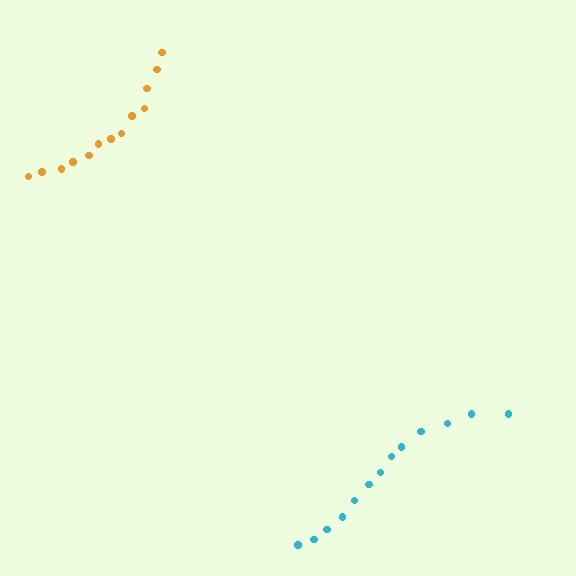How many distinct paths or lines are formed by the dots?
There are 2 distinct paths.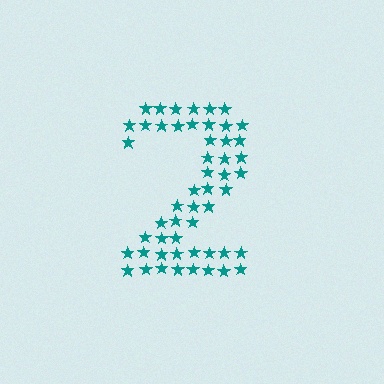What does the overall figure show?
The overall figure shows the digit 2.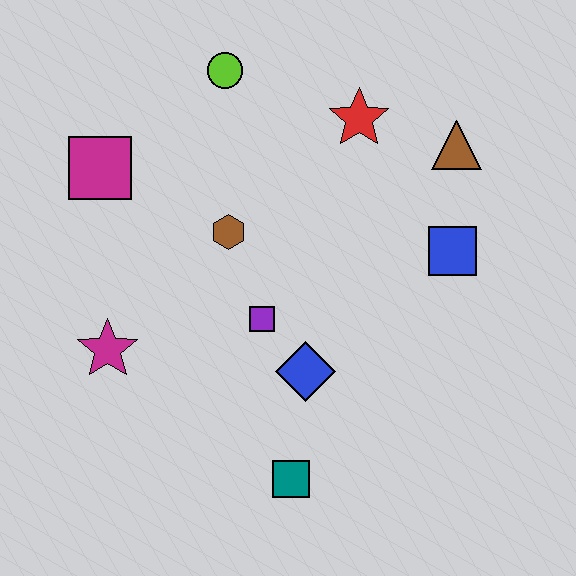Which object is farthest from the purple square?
The brown triangle is farthest from the purple square.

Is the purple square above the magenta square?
No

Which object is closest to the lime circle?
The red star is closest to the lime circle.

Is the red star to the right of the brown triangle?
No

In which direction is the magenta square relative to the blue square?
The magenta square is to the left of the blue square.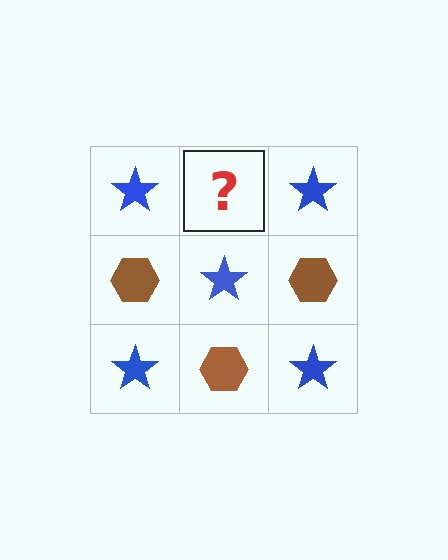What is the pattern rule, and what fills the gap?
The rule is that it alternates blue star and brown hexagon in a checkerboard pattern. The gap should be filled with a brown hexagon.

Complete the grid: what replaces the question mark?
The question mark should be replaced with a brown hexagon.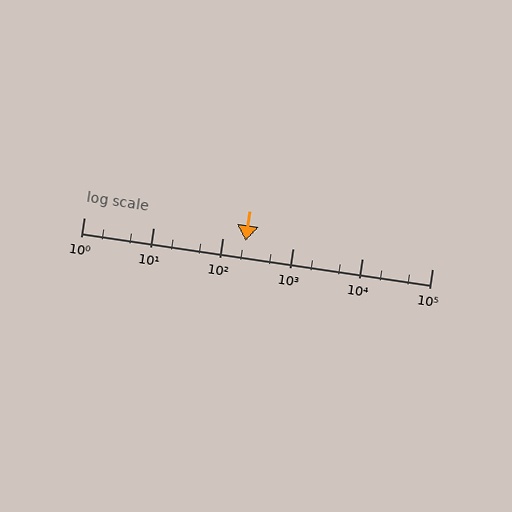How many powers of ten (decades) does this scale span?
The scale spans 5 decades, from 1 to 100000.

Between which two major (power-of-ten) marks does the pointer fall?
The pointer is between 100 and 1000.